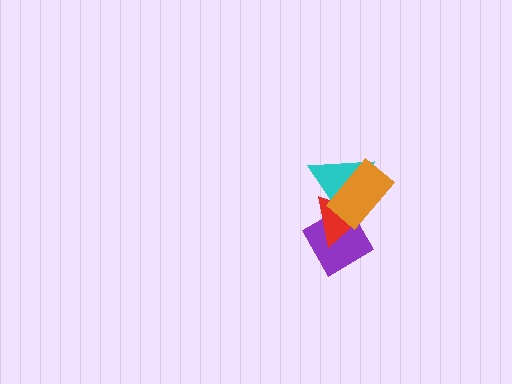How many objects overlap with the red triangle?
3 objects overlap with the red triangle.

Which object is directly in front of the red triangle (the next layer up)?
The cyan triangle is directly in front of the red triangle.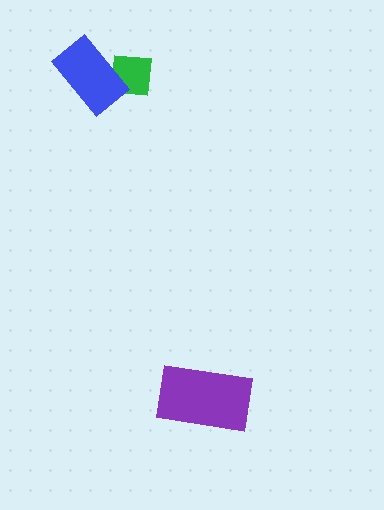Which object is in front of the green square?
The blue rectangle is in front of the green square.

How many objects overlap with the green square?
1 object overlaps with the green square.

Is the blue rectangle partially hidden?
No, no other shape covers it.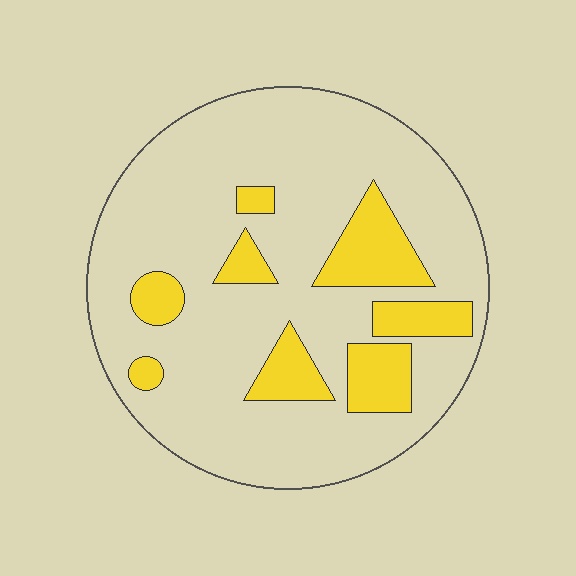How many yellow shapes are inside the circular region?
8.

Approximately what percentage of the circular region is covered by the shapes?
Approximately 20%.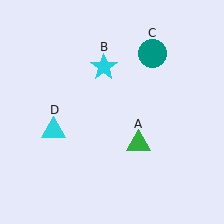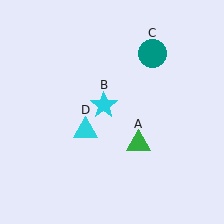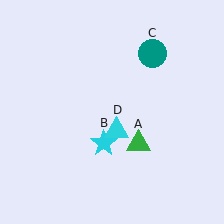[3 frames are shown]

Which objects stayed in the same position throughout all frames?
Green triangle (object A) and teal circle (object C) remained stationary.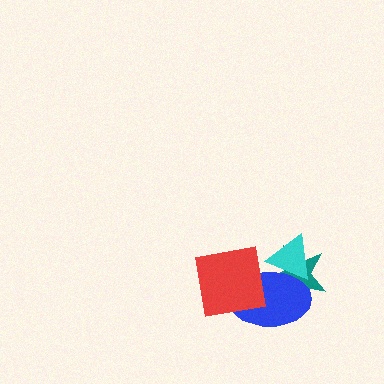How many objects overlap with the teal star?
3 objects overlap with the teal star.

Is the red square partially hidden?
No, no other shape covers it.